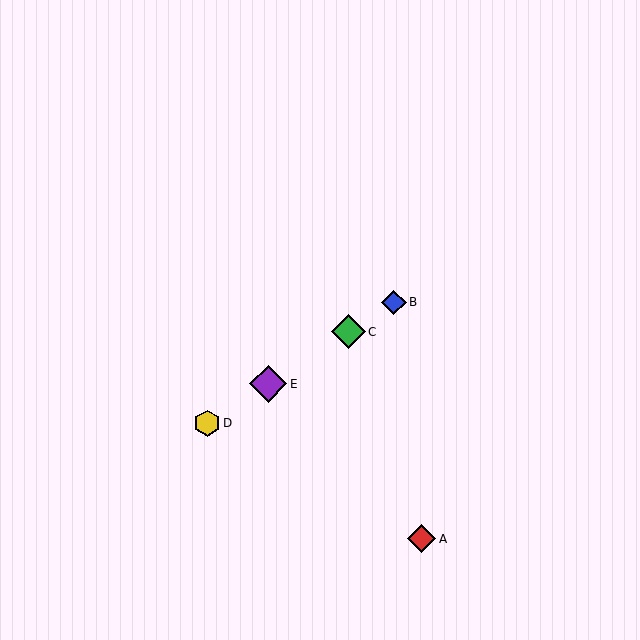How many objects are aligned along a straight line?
4 objects (B, C, D, E) are aligned along a straight line.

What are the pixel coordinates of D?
Object D is at (207, 423).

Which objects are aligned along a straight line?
Objects B, C, D, E are aligned along a straight line.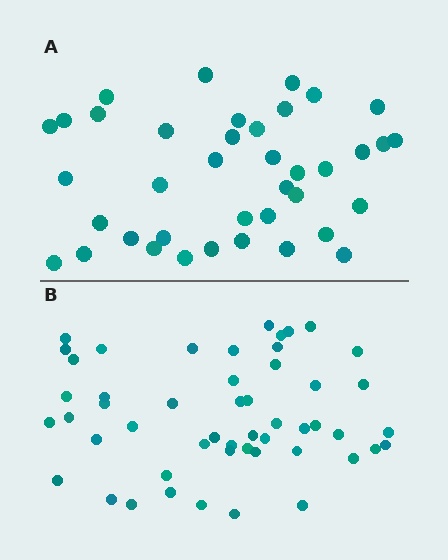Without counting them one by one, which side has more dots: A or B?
Region B (the bottom region) has more dots.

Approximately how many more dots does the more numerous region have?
Region B has roughly 12 or so more dots than region A.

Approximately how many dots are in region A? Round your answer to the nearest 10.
About 40 dots. (The exact count is 39, which rounds to 40.)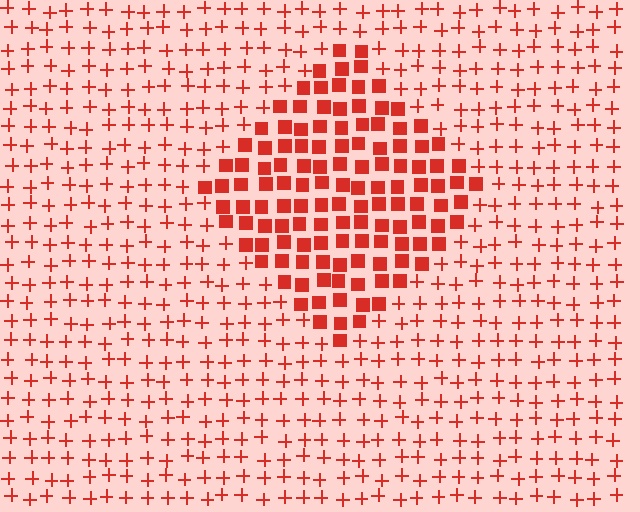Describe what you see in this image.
The image is filled with small red elements arranged in a uniform grid. A diamond-shaped region contains squares, while the surrounding area contains plus signs. The boundary is defined purely by the change in element shape.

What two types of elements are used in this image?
The image uses squares inside the diamond region and plus signs outside it.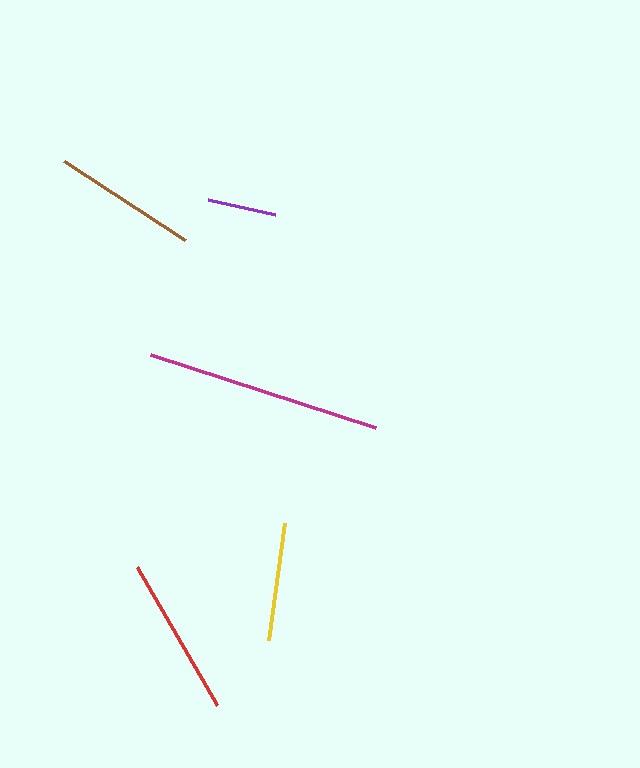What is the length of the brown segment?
The brown segment is approximately 144 pixels long.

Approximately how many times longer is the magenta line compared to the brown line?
The magenta line is approximately 1.6 times the length of the brown line.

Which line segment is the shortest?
The purple line is the shortest at approximately 68 pixels.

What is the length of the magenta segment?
The magenta segment is approximately 237 pixels long.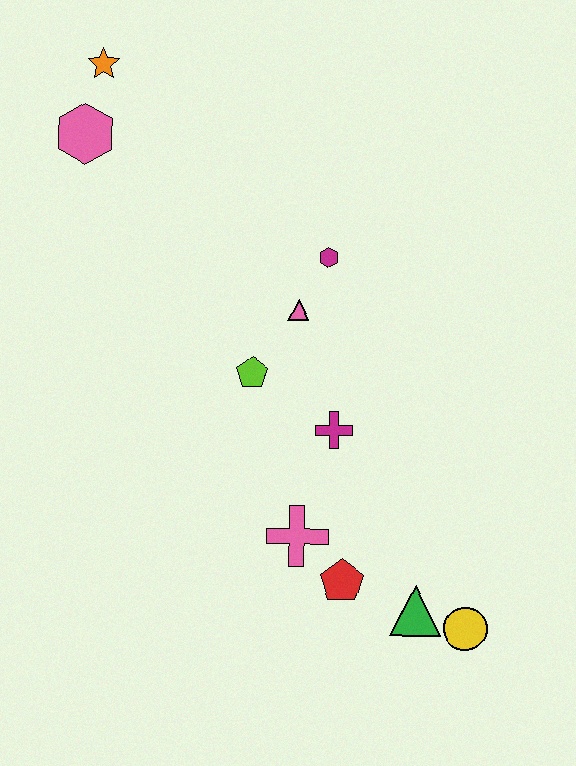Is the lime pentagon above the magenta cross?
Yes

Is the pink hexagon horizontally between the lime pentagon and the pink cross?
No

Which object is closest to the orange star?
The pink hexagon is closest to the orange star.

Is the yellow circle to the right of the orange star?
Yes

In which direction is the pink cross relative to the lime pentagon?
The pink cross is below the lime pentagon.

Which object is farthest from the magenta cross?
The orange star is farthest from the magenta cross.